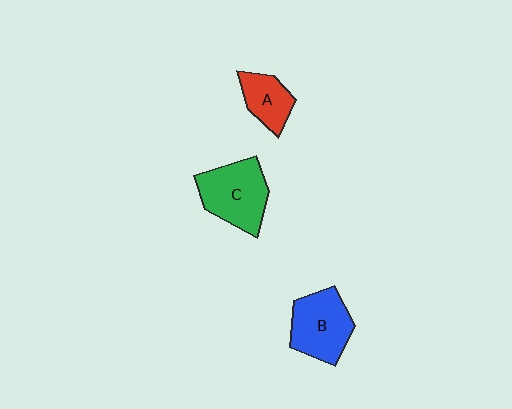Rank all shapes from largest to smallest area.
From largest to smallest: C (green), B (blue), A (red).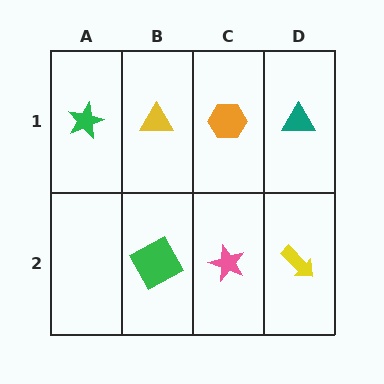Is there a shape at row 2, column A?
No, that cell is empty.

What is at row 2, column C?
A pink star.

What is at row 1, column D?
A teal triangle.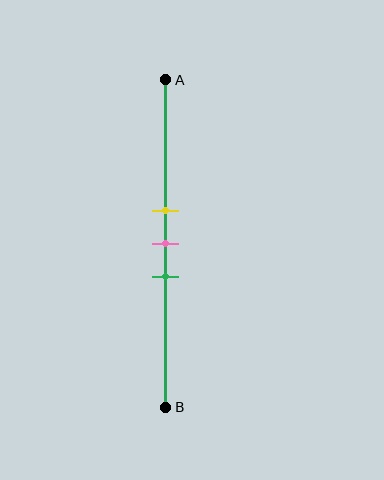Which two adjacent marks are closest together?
The yellow and pink marks are the closest adjacent pair.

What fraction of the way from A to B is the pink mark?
The pink mark is approximately 50% (0.5) of the way from A to B.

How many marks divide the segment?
There are 3 marks dividing the segment.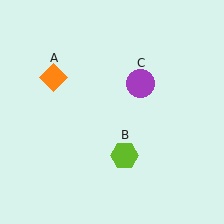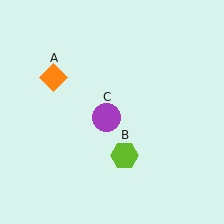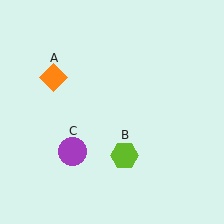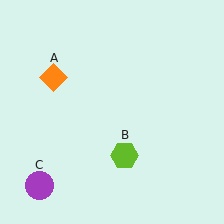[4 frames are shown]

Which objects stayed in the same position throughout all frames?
Orange diamond (object A) and lime hexagon (object B) remained stationary.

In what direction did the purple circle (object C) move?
The purple circle (object C) moved down and to the left.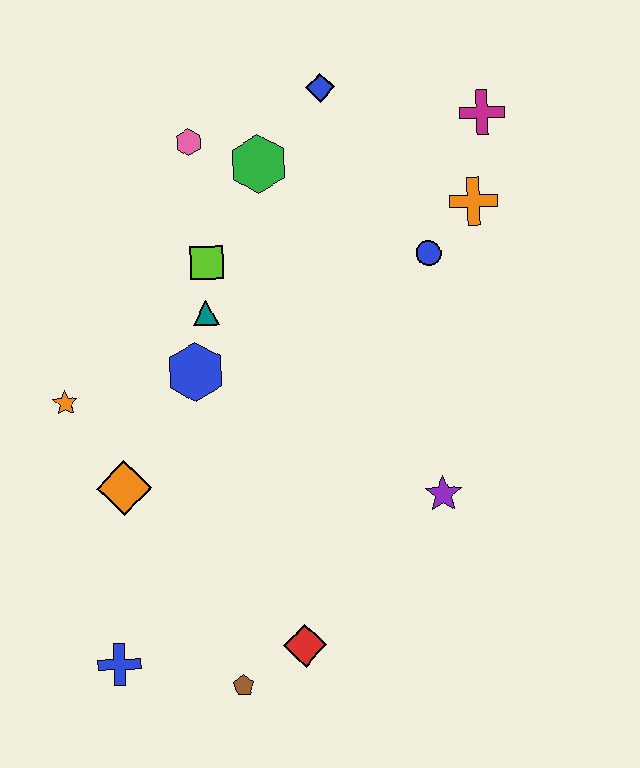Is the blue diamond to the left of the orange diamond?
No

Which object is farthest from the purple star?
The pink hexagon is farthest from the purple star.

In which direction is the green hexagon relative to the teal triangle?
The green hexagon is above the teal triangle.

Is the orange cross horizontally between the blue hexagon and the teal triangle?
No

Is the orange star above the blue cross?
Yes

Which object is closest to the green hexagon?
The pink hexagon is closest to the green hexagon.